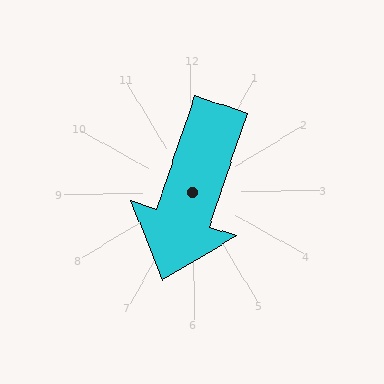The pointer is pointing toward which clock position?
Roughly 7 o'clock.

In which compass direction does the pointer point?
South.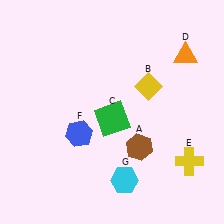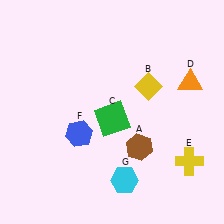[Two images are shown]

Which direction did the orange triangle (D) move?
The orange triangle (D) moved down.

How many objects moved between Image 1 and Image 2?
1 object moved between the two images.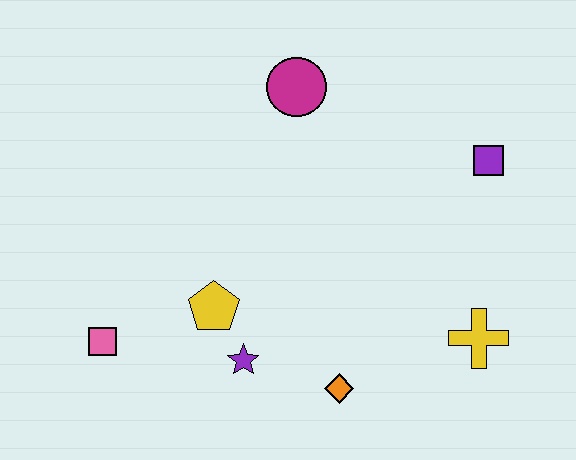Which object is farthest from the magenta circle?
The pink square is farthest from the magenta circle.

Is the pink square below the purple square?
Yes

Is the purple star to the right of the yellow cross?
No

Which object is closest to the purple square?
The yellow cross is closest to the purple square.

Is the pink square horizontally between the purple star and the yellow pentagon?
No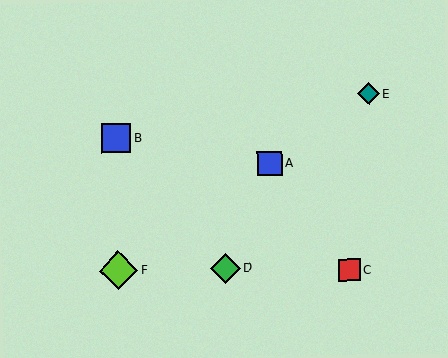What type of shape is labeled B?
Shape B is a blue square.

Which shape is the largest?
The lime diamond (labeled F) is the largest.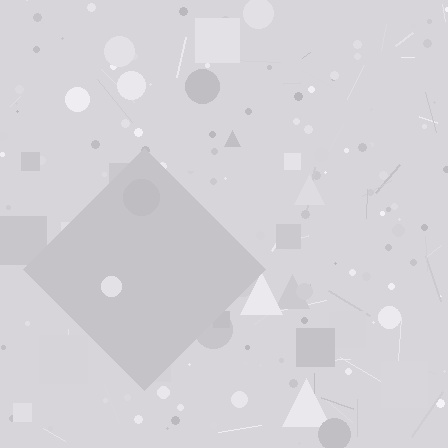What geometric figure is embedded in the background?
A diamond is embedded in the background.